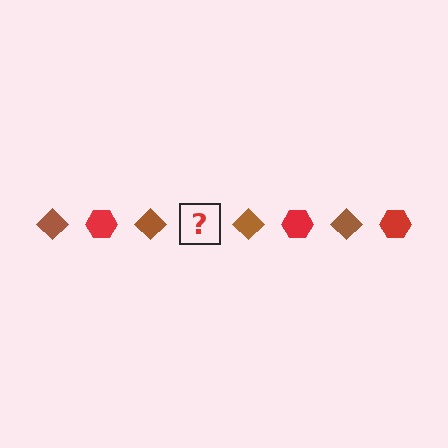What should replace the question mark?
The question mark should be replaced with a red hexagon.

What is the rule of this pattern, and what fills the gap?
The rule is that the pattern alternates between brown diamond and red hexagon. The gap should be filled with a red hexagon.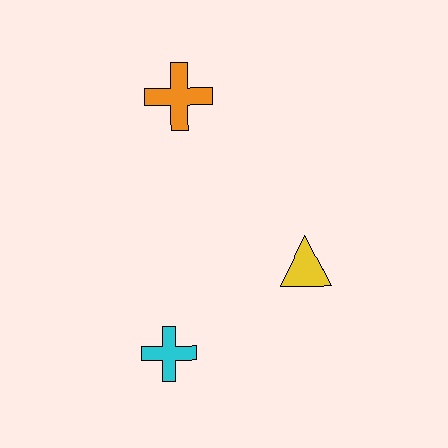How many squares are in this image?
There are no squares.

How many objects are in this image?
There are 3 objects.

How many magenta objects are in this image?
There are no magenta objects.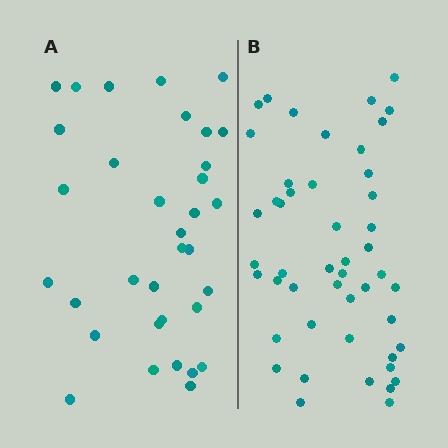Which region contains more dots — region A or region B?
Region B (the right region) has more dots.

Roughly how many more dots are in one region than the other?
Region B has approximately 15 more dots than region A.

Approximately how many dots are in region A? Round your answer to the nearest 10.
About 30 dots. (The exact count is 34, which rounds to 30.)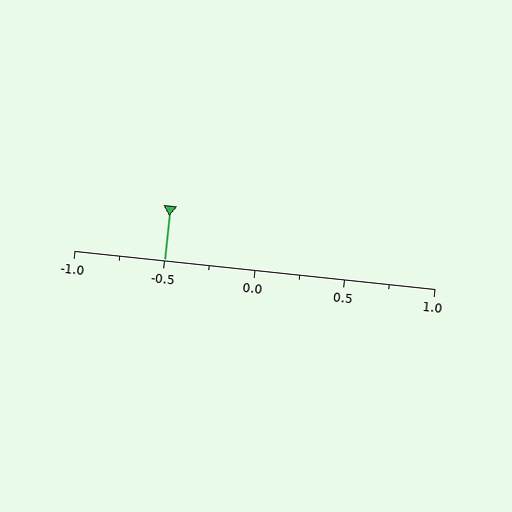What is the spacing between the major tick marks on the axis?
The major ticks are spaced 0.5 apart.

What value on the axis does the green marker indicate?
The marker indicates approximately -0.5.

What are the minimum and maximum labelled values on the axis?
The axis runs from -1.0 to 1.0.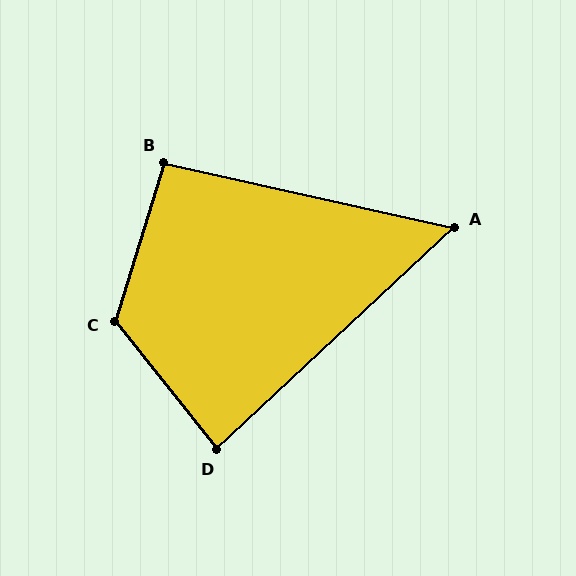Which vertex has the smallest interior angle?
A, at approximately 56 degrees.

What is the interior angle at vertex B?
Approximately 94 degrees (approximately right).